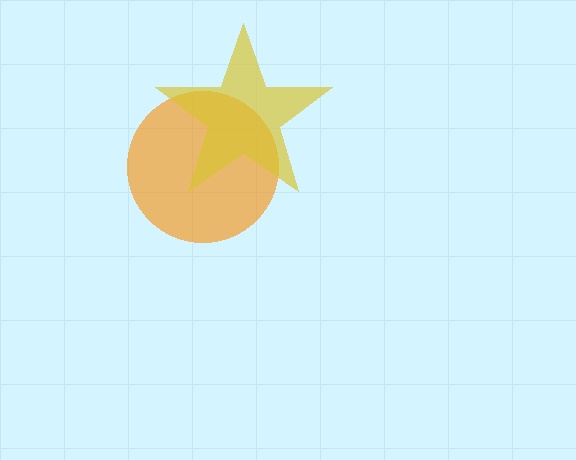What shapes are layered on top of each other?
The layered shapes are: an orange circle, a yellow star.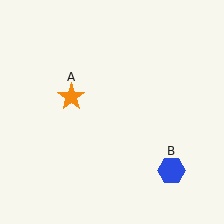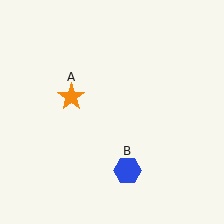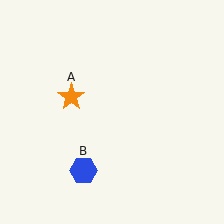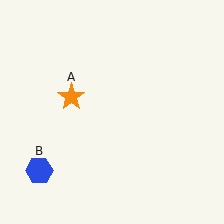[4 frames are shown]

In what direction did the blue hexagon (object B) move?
The blue hexagon (object B) moved left.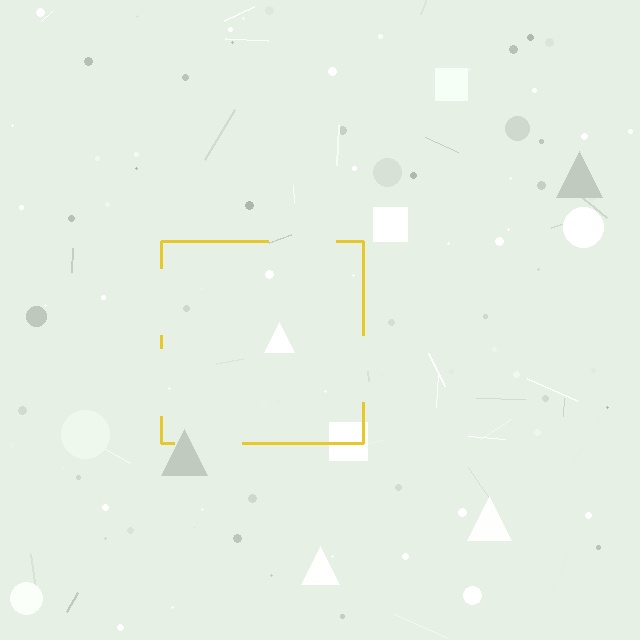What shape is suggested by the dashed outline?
The dashed outline suggests a square.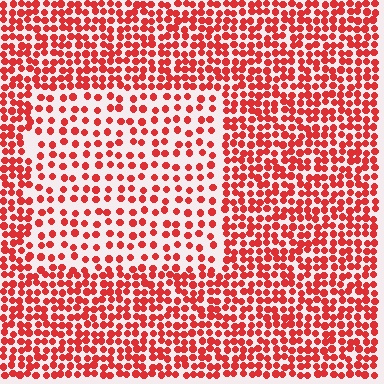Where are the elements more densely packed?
The elements are more densely packed outside the rectangle boundary.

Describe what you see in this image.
The image contains small red elements arranged at two different densities. A rectangle-shaped region is visible where the elements are less densely packed than the surrounding area.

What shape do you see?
I see a rectangle.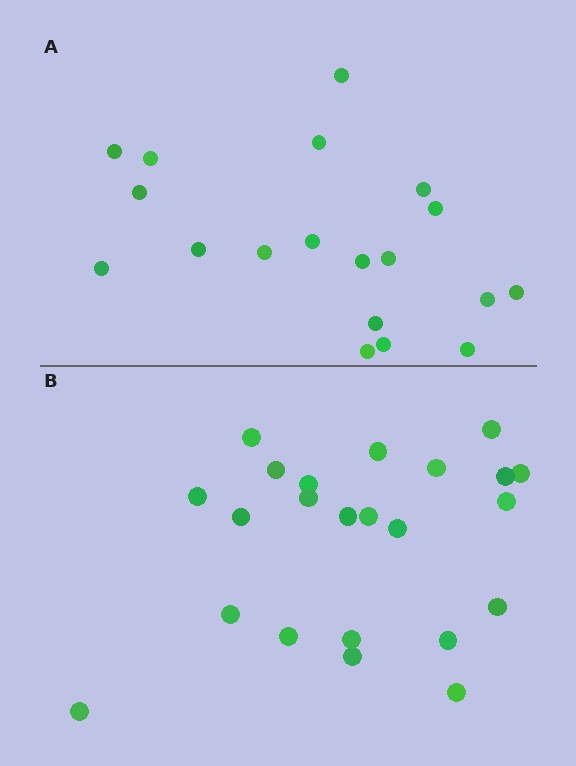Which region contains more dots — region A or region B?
Region B (the bottom region) has more dots.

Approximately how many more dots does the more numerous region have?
Region B has about 4 more dots than region A.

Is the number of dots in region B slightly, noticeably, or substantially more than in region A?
Region B has only slightly more — the two regions are fairly close. The ratio is roughly 1.2 to 1.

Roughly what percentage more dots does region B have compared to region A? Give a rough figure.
About 20% more.